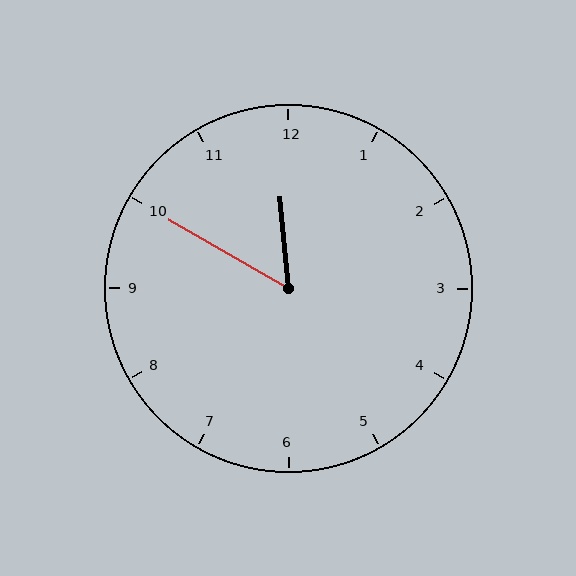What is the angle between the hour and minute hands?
Approximately 55 degrees.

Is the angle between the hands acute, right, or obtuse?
It is acute.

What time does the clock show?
11:50.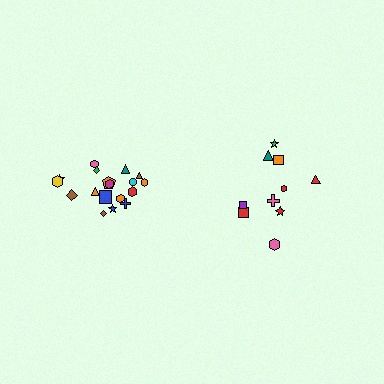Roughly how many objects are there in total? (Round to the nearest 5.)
Roughly 30 objects in total.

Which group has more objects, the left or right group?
The left group.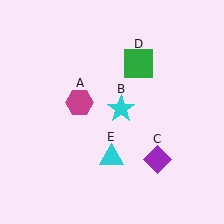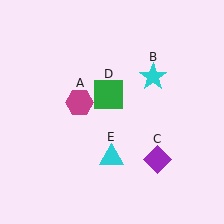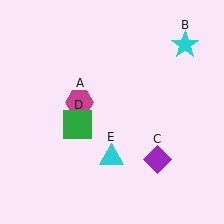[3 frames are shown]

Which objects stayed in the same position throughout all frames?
Magenta hexagon (object A) and purple diamond (object C) and cyan triangle (object E) remained stationary.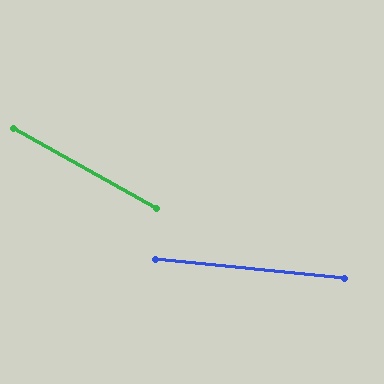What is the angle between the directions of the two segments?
Approximately 23 degrees.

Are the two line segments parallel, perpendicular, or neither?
Neither parallel nor perpendicular — they differ by about 23°.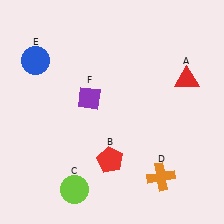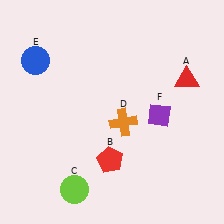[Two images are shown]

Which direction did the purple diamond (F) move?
The purple diamond (F) moved right.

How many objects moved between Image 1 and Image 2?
2 objects moved between the two images.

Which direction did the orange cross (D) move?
The orange cross (D) moved up.